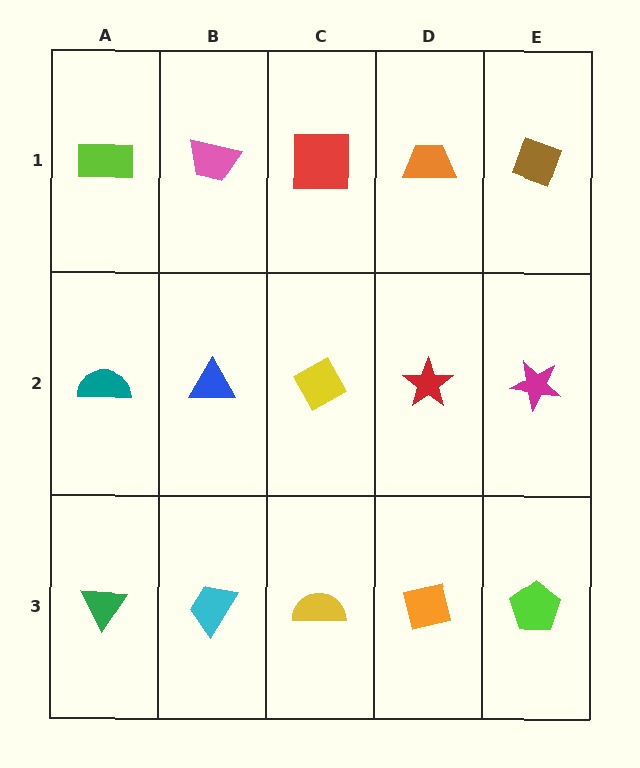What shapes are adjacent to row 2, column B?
A pink trapezoid (row 1, column B), a cyan trapezoid (row 3, column B), a teal semicircle (row 2, column A), a yellow diamond (row 2, column C).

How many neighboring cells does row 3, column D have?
3.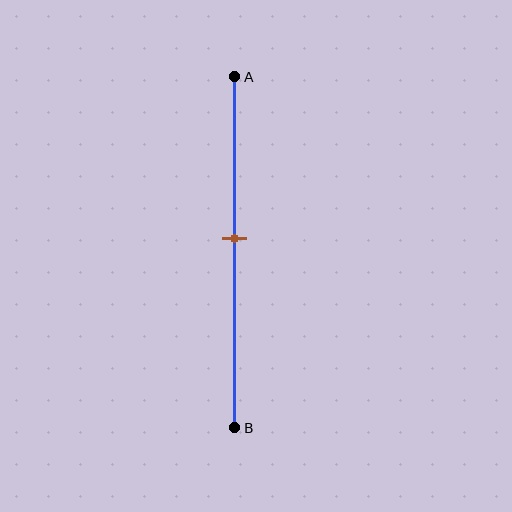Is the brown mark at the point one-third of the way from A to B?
No, the mark is at about 45% from A, not at the 33% one-third point.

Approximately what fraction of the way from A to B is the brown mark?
The brown mark is approximately 45% of the way from A to B.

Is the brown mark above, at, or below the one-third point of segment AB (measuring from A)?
The brown mark is below the one-third point of segment AB.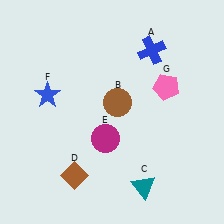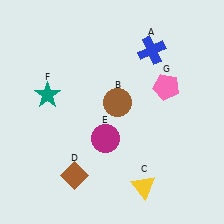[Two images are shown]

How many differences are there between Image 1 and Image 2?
There are 2 differences between the two images.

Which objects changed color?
C changed from teal to yellow. F changed from blue to teal.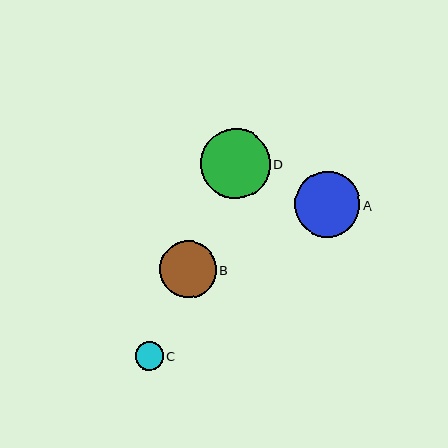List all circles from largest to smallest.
From largest to smallest: D, A, B, C.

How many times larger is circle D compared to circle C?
Circle D is approximately 2.5 times the size of circle C.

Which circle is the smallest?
Circle C is the smallest with a size of approximately 28 pixels.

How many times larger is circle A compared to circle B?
Circle A is approximately 1.1 times the size of circle B.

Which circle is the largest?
Circle D is the largest with a size of approximately 70 pixels.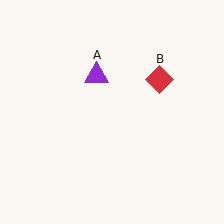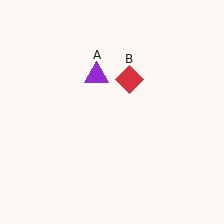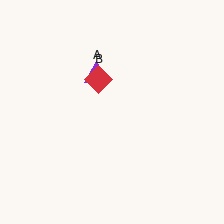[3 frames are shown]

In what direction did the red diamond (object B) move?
The red diamond (object B) moved left.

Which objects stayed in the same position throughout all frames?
Purple triangle (object A) remained stationary.